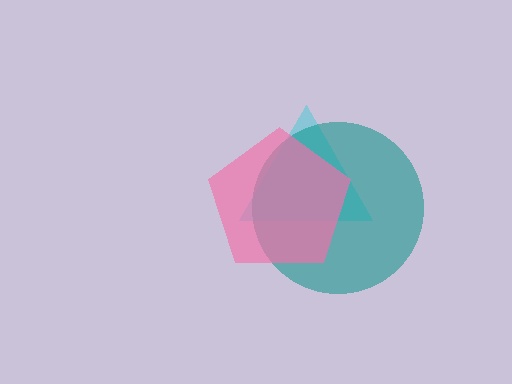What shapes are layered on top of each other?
The layered shapes are: a cyan triangle, a teal circle, a pink pentagon.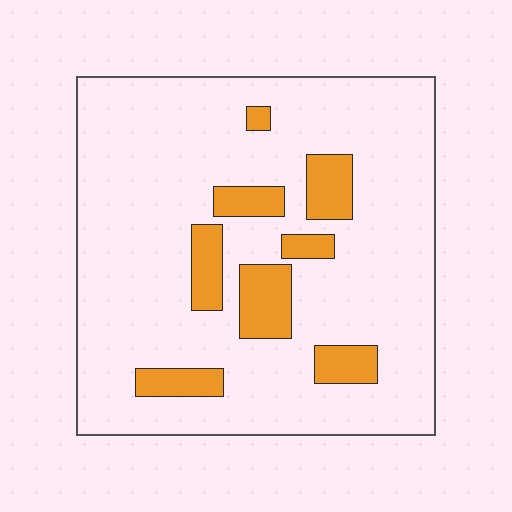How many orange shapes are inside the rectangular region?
8.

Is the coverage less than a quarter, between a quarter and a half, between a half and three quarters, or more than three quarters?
Less than a quarter.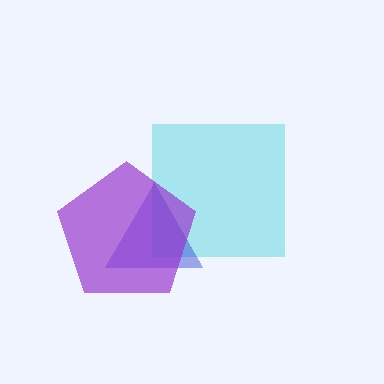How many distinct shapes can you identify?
There are 3 distinct shapes: a cyan square, a blue triangle, a purple pentagon.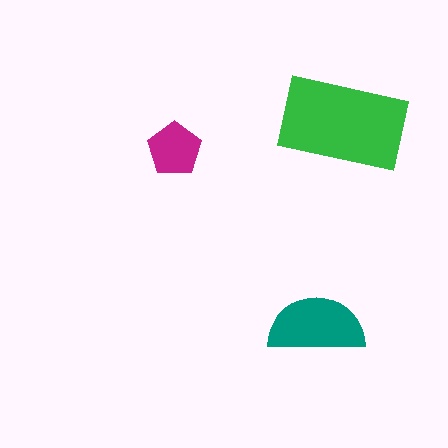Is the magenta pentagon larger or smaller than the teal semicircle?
Smaller.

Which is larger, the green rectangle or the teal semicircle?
The green rectangle.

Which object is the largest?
The green rectangle.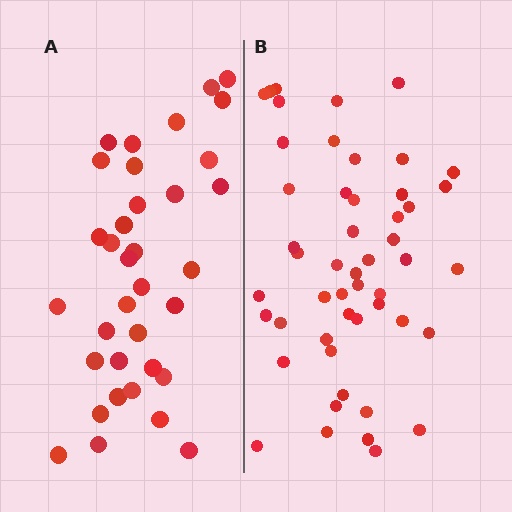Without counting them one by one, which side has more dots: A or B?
Region B (the right region) has more dots.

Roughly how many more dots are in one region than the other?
Region B has approximately 15 more dots than region A.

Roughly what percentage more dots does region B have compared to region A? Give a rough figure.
About 45% more.